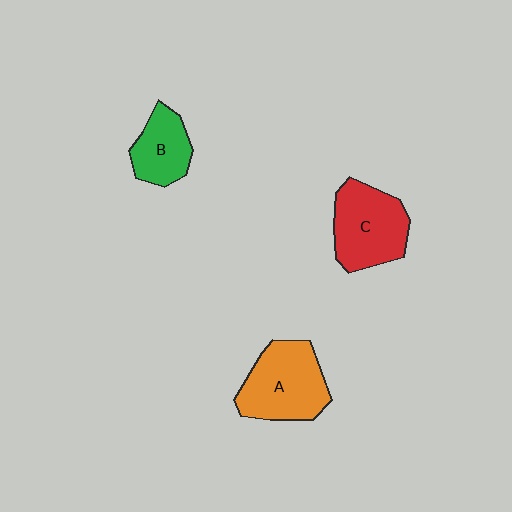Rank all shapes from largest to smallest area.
From largest to smallest: A (orange), C (red), B (green).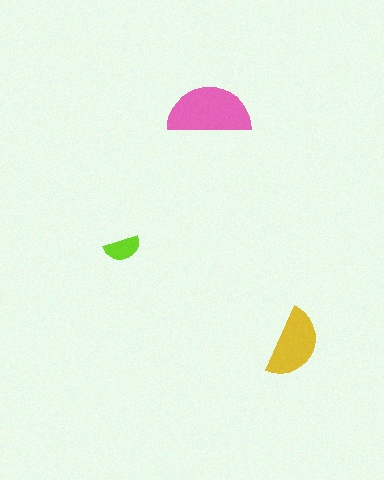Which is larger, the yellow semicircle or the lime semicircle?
The yellow one.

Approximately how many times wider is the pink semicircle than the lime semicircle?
About 2.5 times wider.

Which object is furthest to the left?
The lime semicircle is leftmost.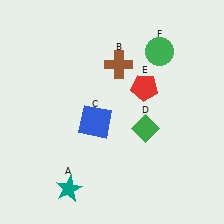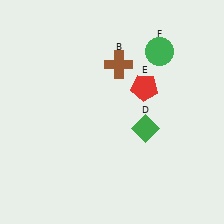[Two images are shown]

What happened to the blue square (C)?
The blue square (C) was removed in Image 2. It was in the bottom-left area of Image 1.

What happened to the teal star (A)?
The teal star (A) was removed in Image 2. It was in the bottom-left area of Image 1.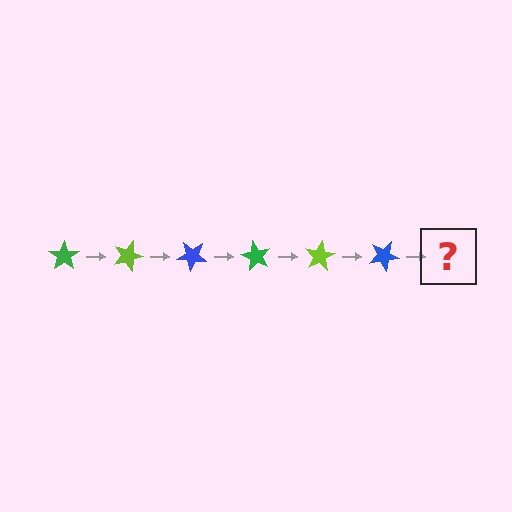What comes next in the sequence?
The next element should be a green star, rotated 120 degrees from the start.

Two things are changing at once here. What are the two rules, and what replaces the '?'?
The two rules are that it rotates 20 degrees each step and the color cycles through green, lime, and blue. The '?' should be a green star, rotated 120 degrees from the start.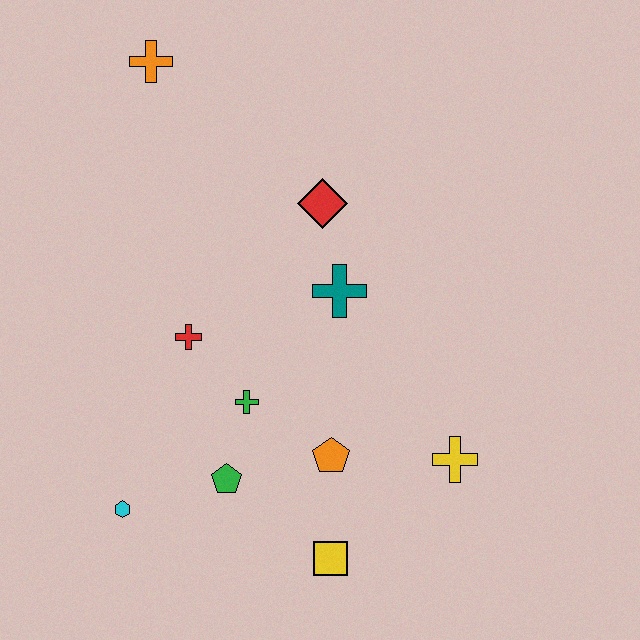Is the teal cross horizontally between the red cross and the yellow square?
No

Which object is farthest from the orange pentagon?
The orange cross is farthest from the orange pentagon.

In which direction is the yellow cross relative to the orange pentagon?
The yellow cross is to the right of the orange pentagon.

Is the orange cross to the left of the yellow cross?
Yes